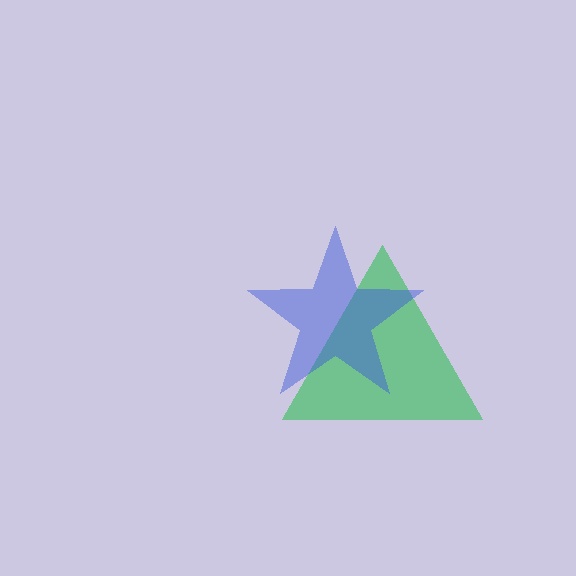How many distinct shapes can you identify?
There are 2 distinct shapes: a green triangle, a blue star.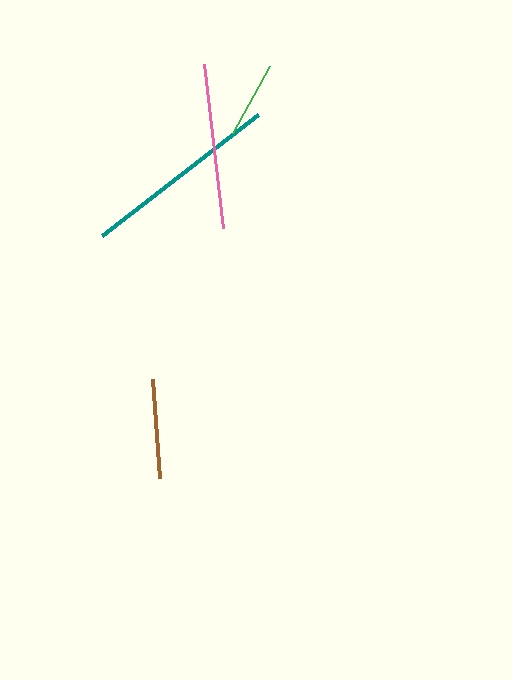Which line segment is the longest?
The teal line is the longest at approximately 197 pixels.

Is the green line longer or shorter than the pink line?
The pink line is longer than the green line.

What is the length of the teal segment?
The teal segment is approximately 197 pixels long.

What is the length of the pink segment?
The pink segment is approximately 165 pixels long.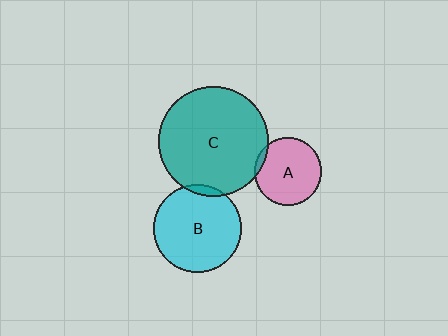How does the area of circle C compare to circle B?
Approximately 1.5 times.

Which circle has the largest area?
Circle C (teal).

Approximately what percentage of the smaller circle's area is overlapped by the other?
Approximately 5%.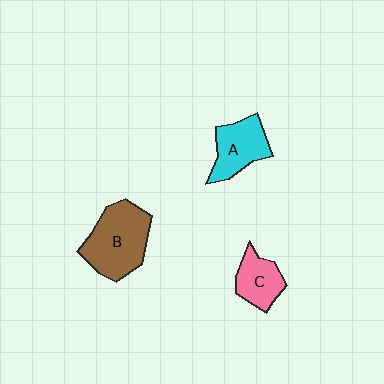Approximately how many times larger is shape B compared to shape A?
Approximately 1.5 times.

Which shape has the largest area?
Shape B (brown).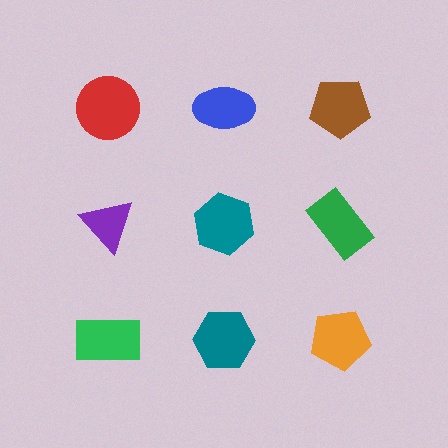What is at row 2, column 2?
A teal hexagon.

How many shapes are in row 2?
3 shapes.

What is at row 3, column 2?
A teal hexagon.